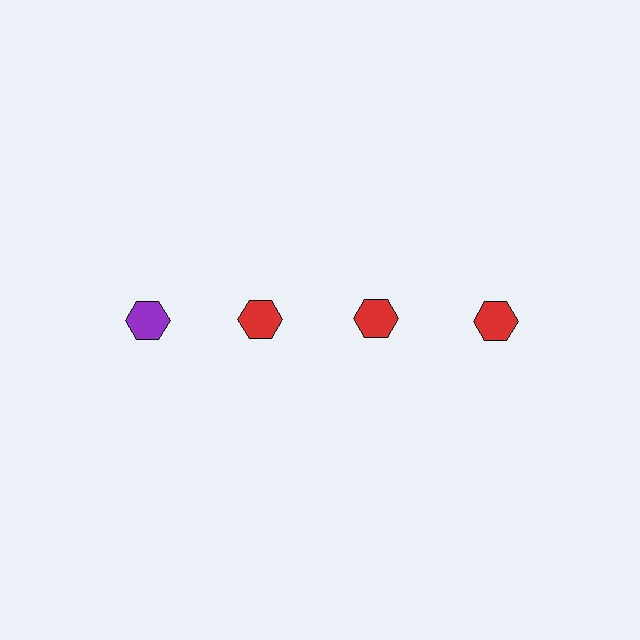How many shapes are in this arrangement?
There are 4 shapes arranged in a grid pattern.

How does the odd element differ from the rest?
It has a different color: purple instead of red.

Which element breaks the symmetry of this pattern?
The purple hexagon in the top row, leftmost column breaks the symmetry. All other shapes are red hexagons.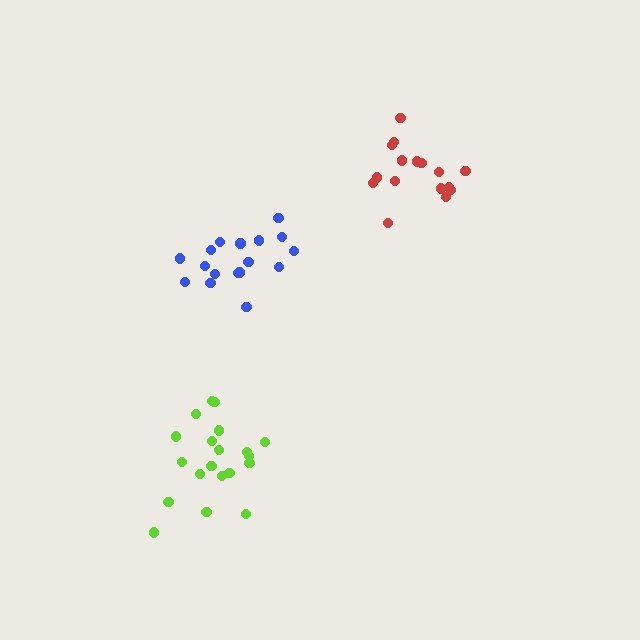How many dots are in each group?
Group 1: 16 dots, Group 2: 17 dots, Group 3: 20 dots (53 total).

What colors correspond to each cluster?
The clusters are colored: red, blue, lime.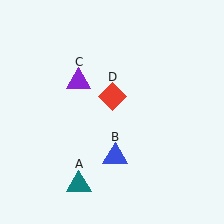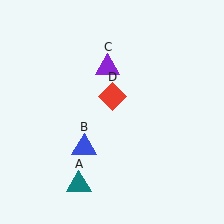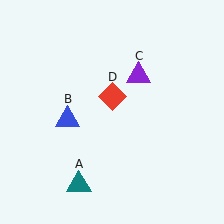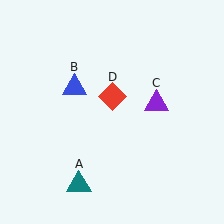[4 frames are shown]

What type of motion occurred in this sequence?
The blue triangle (object B), purple triangle (object C) rotated clockwise around the center of the scene.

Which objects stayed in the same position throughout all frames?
Teal triangle (object A) and red diamond (object D) remained stationary.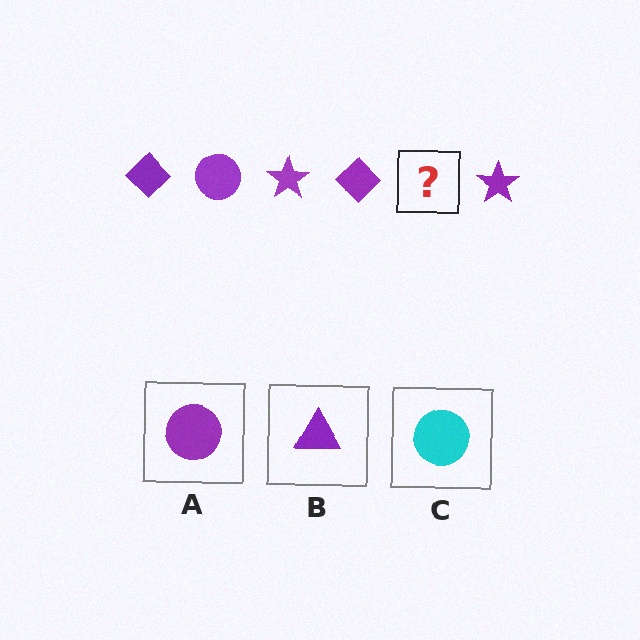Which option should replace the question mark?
Option A.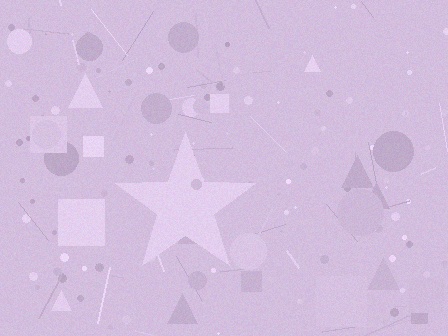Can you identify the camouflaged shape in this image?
The camouflaged shape is a star.